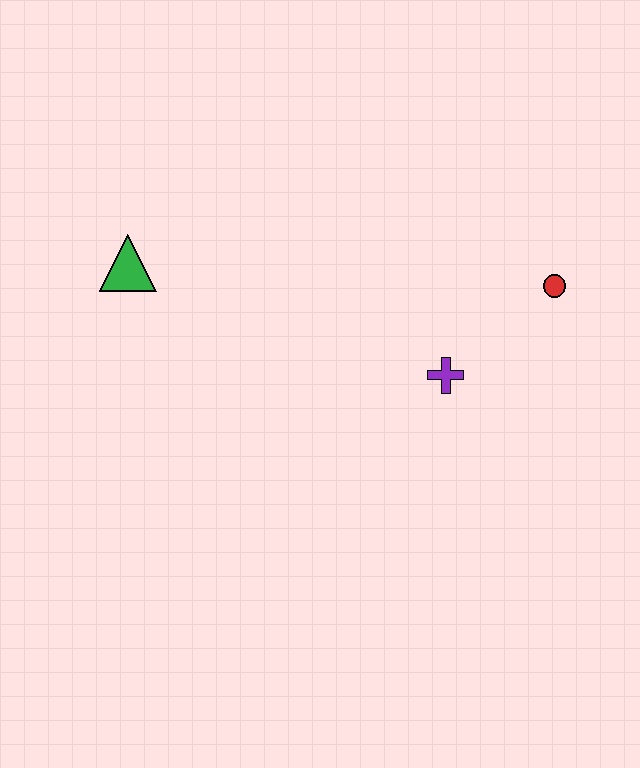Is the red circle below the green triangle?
Yes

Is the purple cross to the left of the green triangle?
No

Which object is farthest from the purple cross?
The green triangle is farthest from the purple cross.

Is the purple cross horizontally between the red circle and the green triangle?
Yes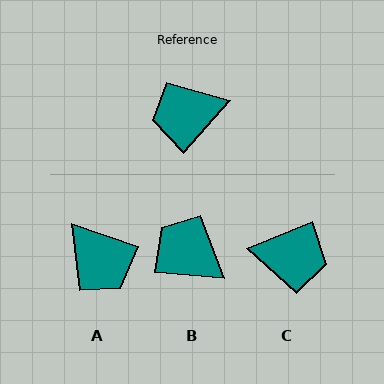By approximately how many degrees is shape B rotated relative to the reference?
Approximately 53 degrees clockwise.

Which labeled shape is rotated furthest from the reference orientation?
C, about 154 degrees away.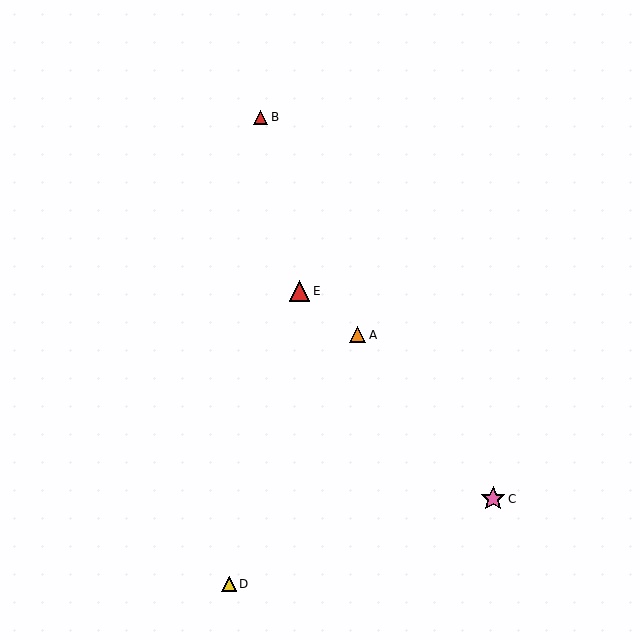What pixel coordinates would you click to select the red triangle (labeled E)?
Click at (300, 291) to select the red triangle E.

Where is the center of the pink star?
The center of the pink star is at (493, 499).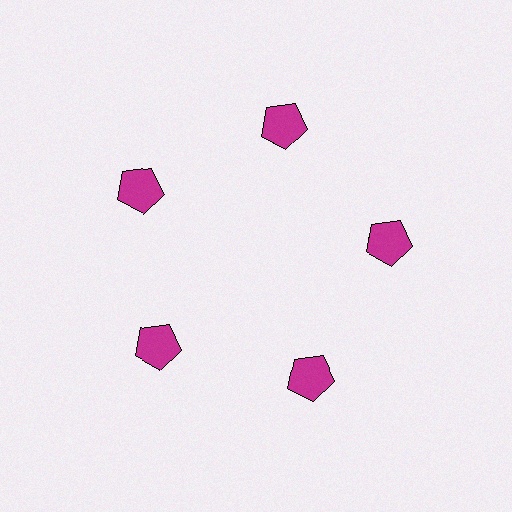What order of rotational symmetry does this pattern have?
This pattern has 5-fold rotational symmetry.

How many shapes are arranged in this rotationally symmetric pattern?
There are 5 shapes, arranged in 5 groups of 1.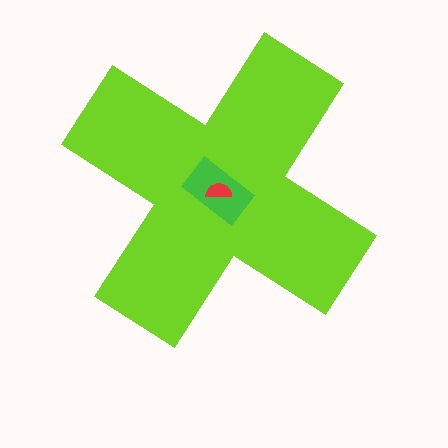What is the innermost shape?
The red semicircle.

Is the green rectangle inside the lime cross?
Yes.